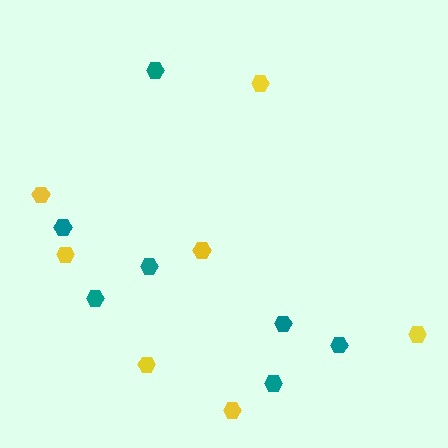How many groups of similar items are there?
There are 2 groups: one group of teal hexagons (7) and one group of yellow hexagons (7).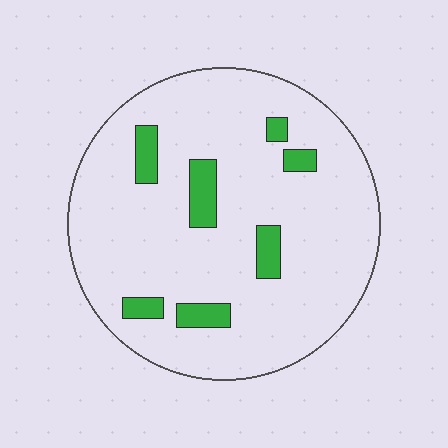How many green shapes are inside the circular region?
7.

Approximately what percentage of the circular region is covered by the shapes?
Approximately 10%.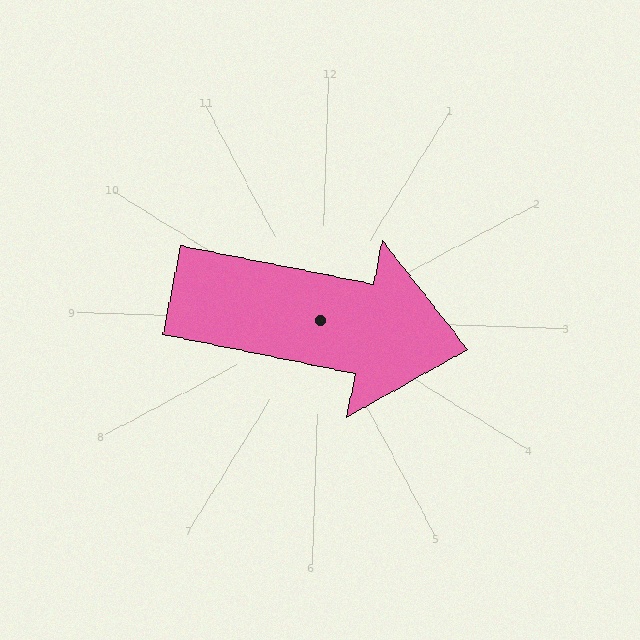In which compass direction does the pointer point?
East.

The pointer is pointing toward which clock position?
Roughly 3 o'clock.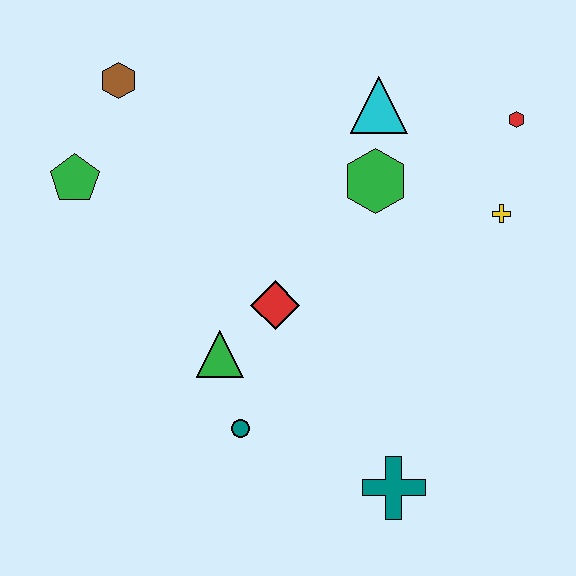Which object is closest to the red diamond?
The green triangle is closest to the red diamond.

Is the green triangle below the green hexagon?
Yes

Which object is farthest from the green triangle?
The red hexagon is farthest from the green triangle.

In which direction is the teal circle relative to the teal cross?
The teal circle is to the left of the teal cross.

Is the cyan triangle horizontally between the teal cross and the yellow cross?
No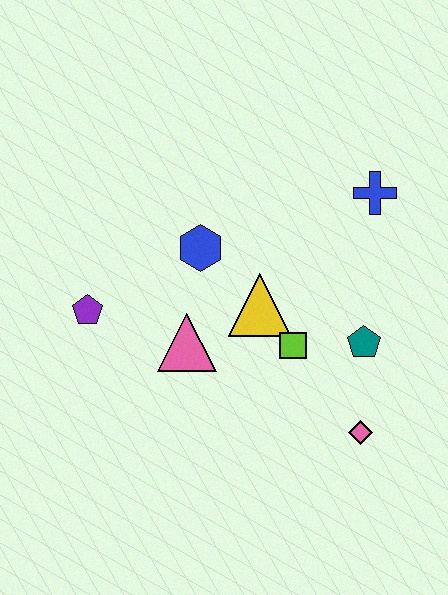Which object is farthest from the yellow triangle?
The purple pentagon is farthest from the yellow triangle.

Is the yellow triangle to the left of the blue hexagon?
No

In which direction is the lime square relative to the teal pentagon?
The lime square is to the left of the teal pentagon.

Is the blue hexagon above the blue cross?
No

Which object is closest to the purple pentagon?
The pink triangle is closest to the purple pentagon.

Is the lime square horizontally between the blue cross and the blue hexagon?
Yes